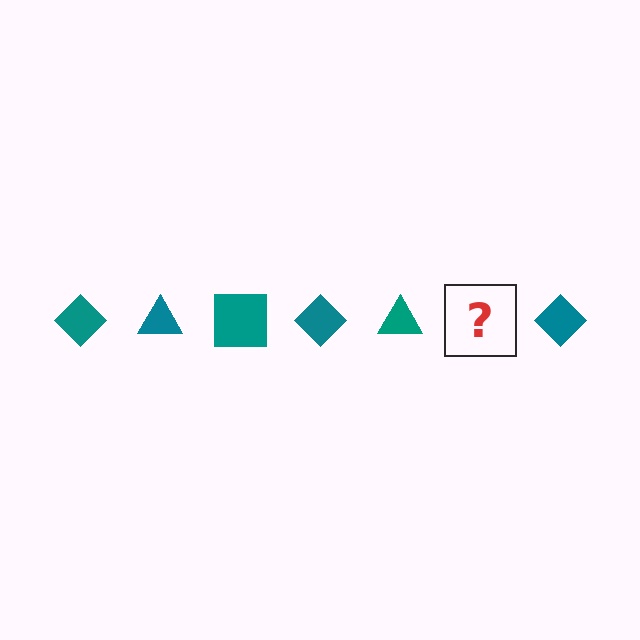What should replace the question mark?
The question mark should be replaced with a teal square.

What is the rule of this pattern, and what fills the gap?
The rule is that the pattern cycles through diamond, triangle, square shapes in teal. The gap should be filled with a teal square.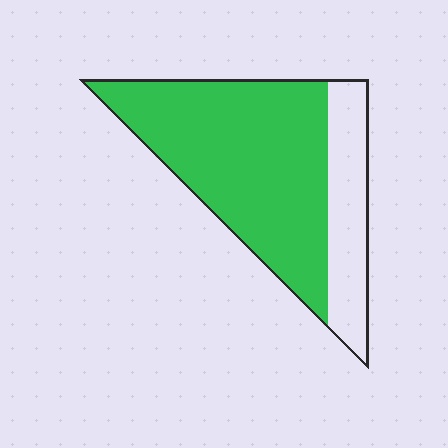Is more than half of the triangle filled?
Yes.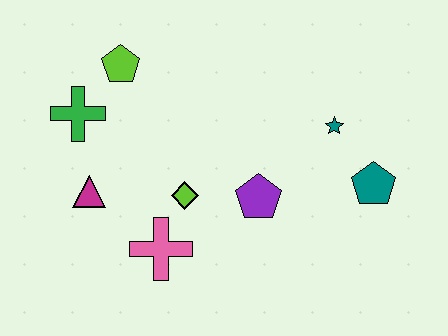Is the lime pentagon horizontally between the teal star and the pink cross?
No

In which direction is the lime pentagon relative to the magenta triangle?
The lime pentagon is above the magenta triangle.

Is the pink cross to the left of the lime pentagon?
No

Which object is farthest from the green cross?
The teal pentagon is farthest from the green cross.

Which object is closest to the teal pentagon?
The teal star is closest to the teal pentagon.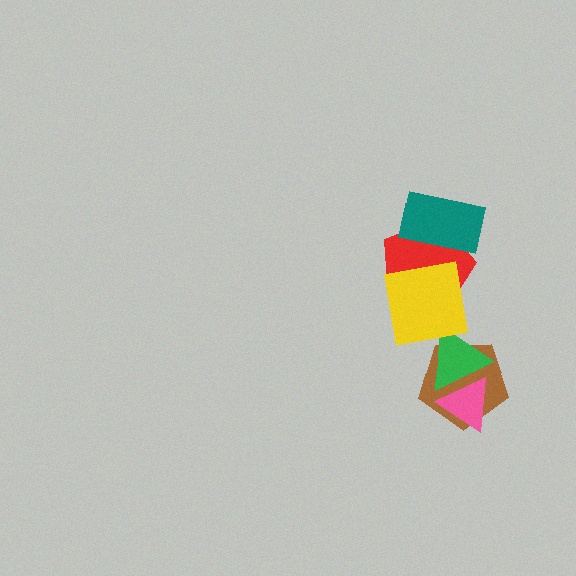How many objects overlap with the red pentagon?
2 objects overlap with the red pentagon.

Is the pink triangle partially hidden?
No, no other shape covers it.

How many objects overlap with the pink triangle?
2 objects overlap with the pink triangle.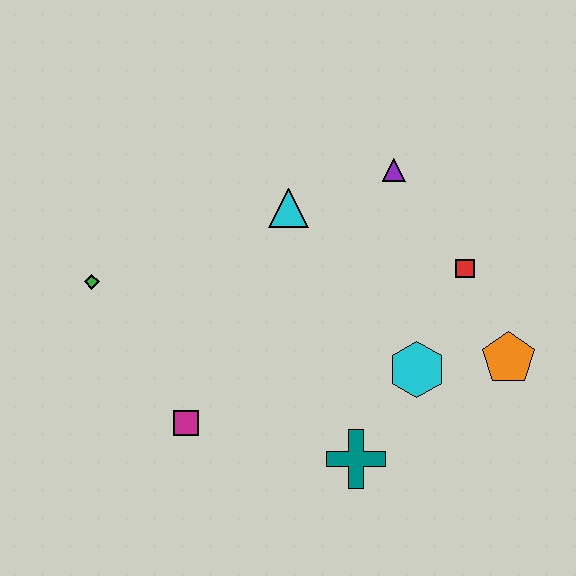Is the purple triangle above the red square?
Yes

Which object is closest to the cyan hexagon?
The orange pentagon is closest to the cyan hexagon.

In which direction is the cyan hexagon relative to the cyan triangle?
The cyan hexagon is below the cyan triangle.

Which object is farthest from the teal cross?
The green diamond is farthest from the teal cross.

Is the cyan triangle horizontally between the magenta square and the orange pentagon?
Yes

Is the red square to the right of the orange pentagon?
No